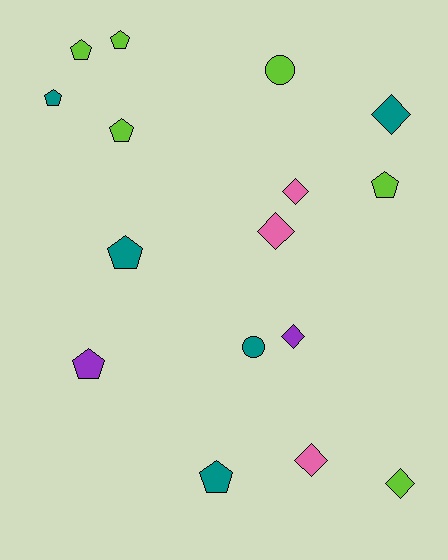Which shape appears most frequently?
Pentagon, with 8 objects.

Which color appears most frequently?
Lime, with 6 objects.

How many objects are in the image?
There are 16 objects.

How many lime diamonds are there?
There is 1 lime diamond.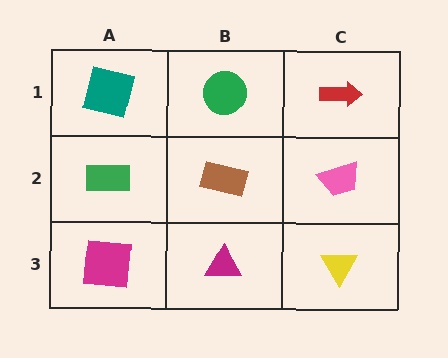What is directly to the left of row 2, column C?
A brown rectangle.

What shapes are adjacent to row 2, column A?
A teal square (row 1, column A), a magenta square (row 3, column A), a brown rectangle (row 2, column B).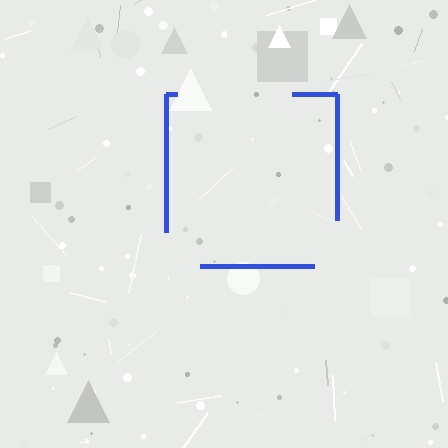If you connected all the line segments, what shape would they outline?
They would outline a square.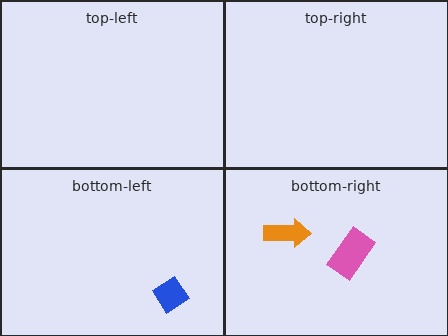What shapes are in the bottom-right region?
The pink rectangle, the orange arrow.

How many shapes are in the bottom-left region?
1.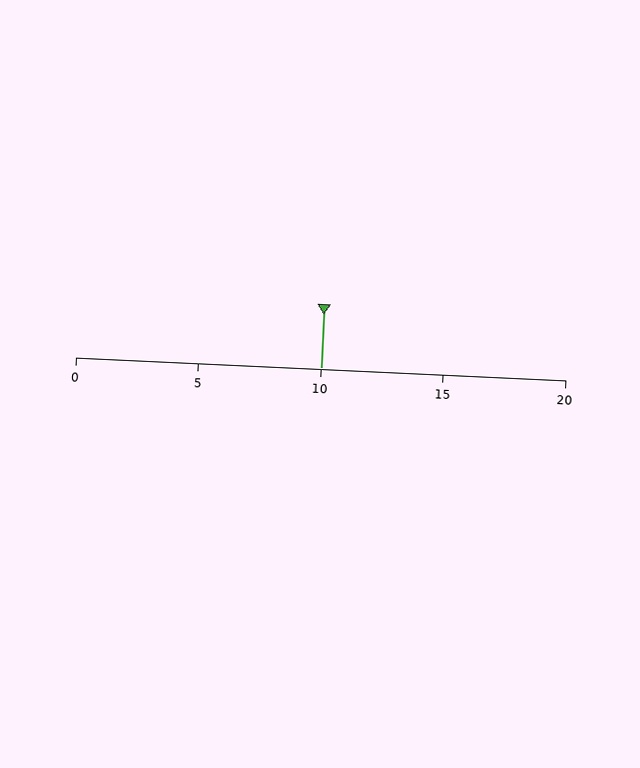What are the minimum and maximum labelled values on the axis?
The axis runs from 0 to 20.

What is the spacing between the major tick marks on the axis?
The major ticks are spaced 5 apart.